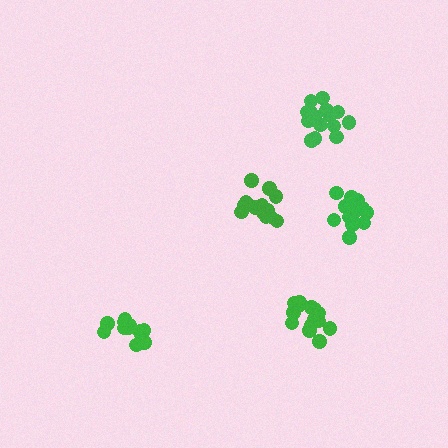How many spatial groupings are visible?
There are 5 spatial groupings.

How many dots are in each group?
Group 1: 15 dots, Group 2: 16 dots, Group 3: 15 dots, Group 4: 13 dots, Group 5: 15 dots (74 total).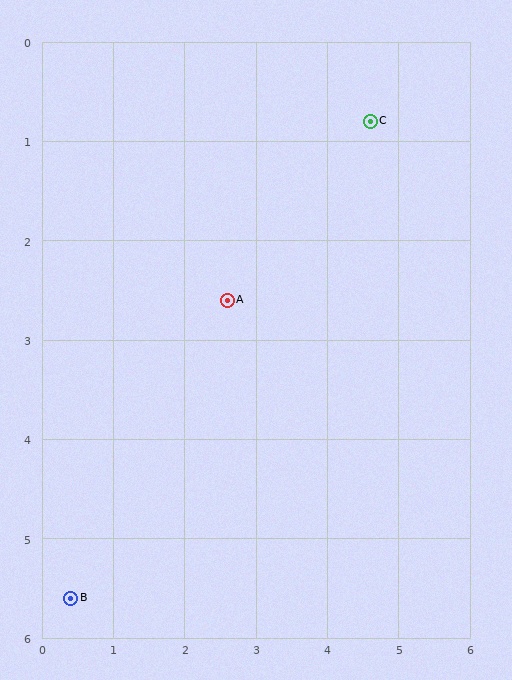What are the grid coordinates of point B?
Point B is at approximately (0.4, 5.6).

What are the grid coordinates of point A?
Point A is at approximately (2.6, 2.6).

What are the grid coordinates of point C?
Point C is at approximately (4.6, 0.8).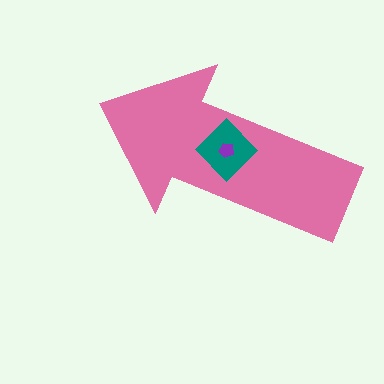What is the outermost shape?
The pink arrow.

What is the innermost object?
The purple pentagon.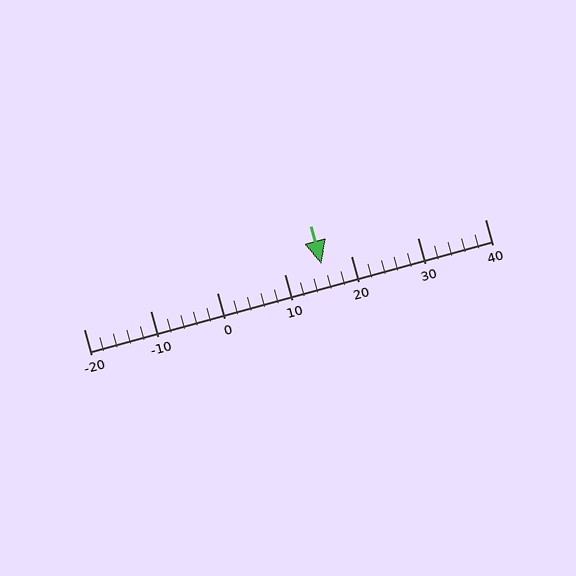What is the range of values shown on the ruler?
The ruler shows values from -20 to 40.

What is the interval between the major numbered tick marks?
The major tick marks are spaced 10 units apart.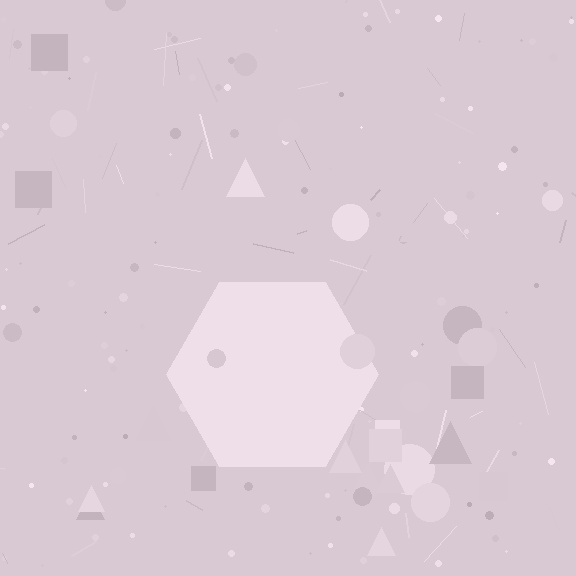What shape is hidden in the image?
A hexagon is hidden in the image.